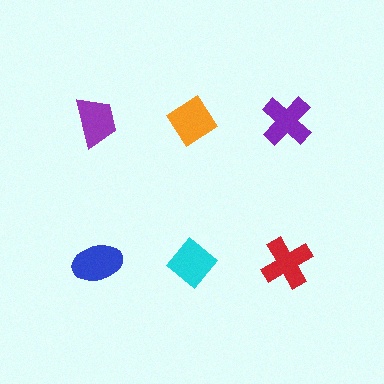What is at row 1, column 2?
An orange diamond.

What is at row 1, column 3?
A purple cross.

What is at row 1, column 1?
A purple trapezoid.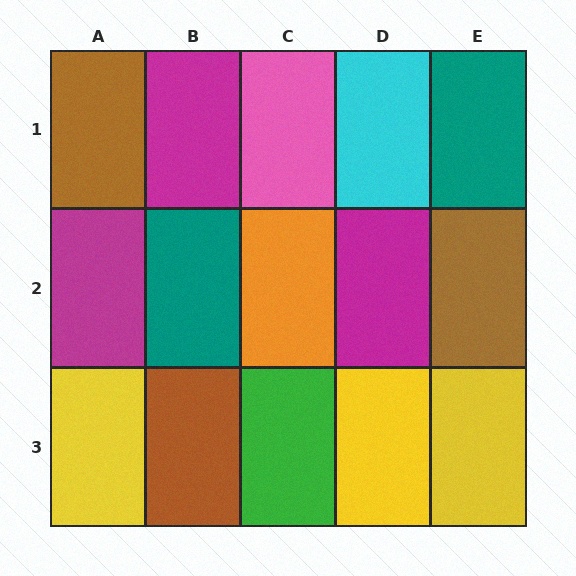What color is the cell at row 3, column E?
Yellow.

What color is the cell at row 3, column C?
Green.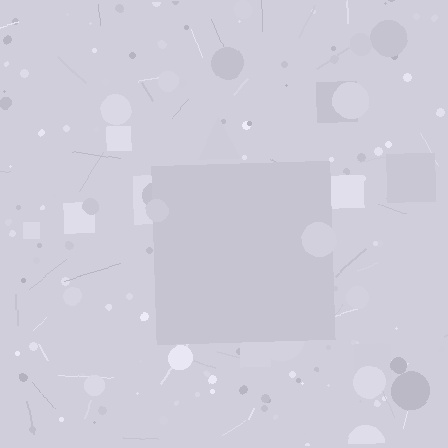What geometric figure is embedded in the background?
A square is embedded in the background.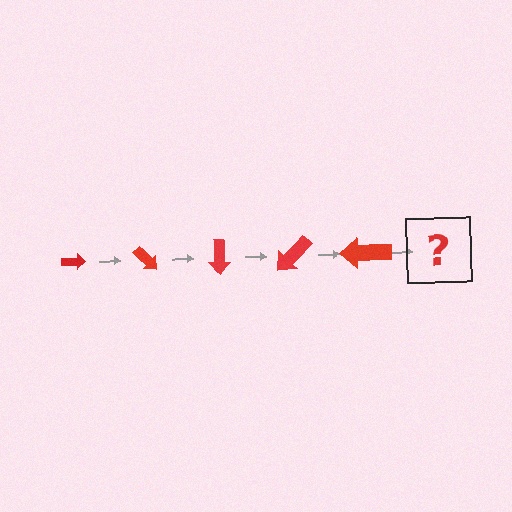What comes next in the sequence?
The next element should be an arrow, larger than the previous one and rotated 225 degrees from the start.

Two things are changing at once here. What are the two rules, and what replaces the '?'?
The two rules are that the arrow grows larger each step and it rotates 45 degrees each step. The '?' should be an arrow, larger than the previous one and rotated 225 degrees from the start.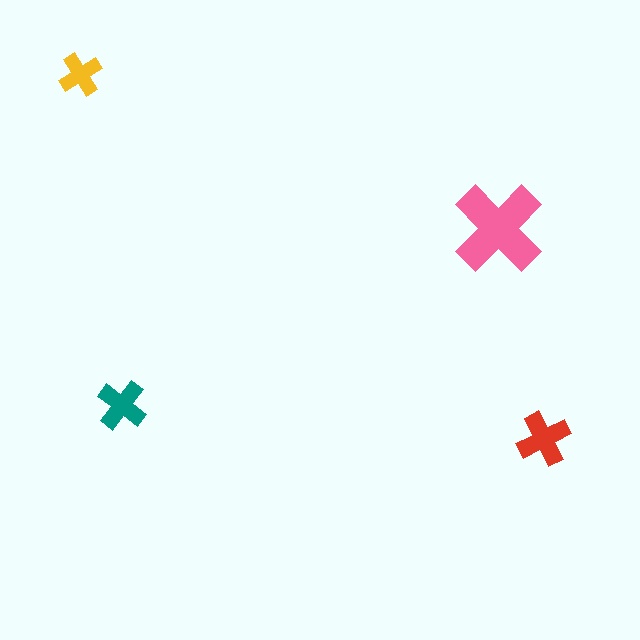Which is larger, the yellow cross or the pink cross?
The pink one.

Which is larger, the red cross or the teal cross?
The red one.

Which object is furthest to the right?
The red cross is rightmost.